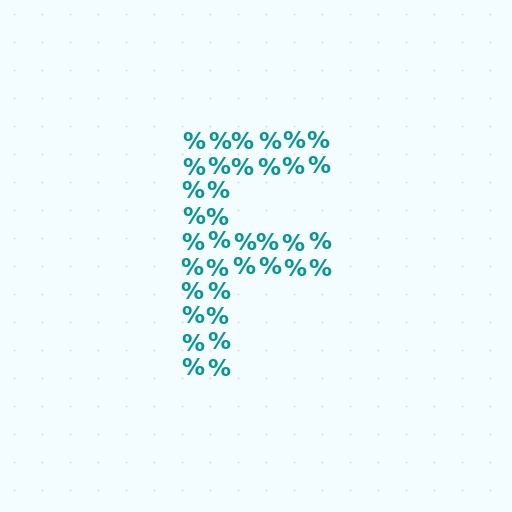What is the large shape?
The large shape is the letter F.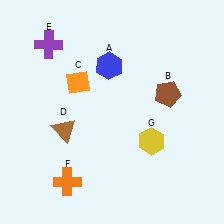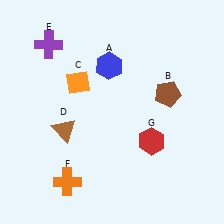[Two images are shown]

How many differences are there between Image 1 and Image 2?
There is 1 difference between the two images.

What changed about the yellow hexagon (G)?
In Image 1, G is yellow. In Image 2, it changed to red.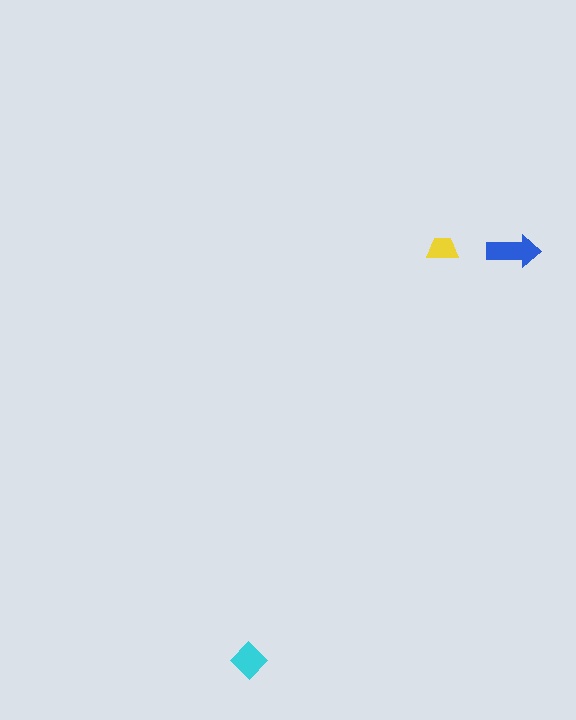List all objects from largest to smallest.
The blue arrow, the cyan diamond, the yellow trapezoid.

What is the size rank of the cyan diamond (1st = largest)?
2nd.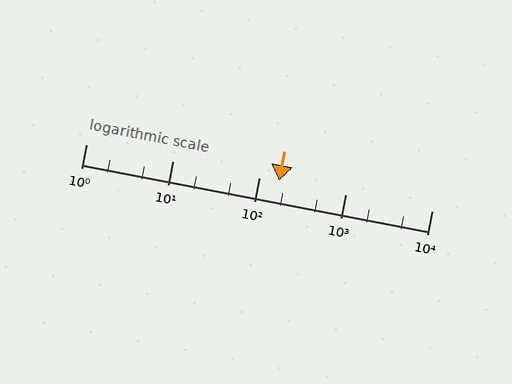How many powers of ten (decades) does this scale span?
The scale spans 4 decades, from 1 to 10000.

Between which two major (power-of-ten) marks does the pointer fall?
The pointer is between 100 and 1000.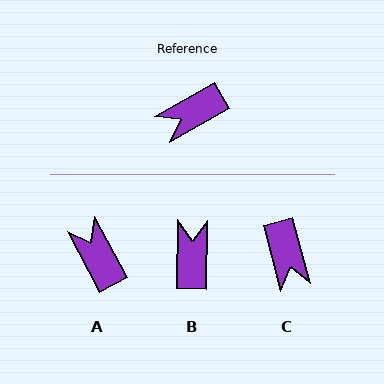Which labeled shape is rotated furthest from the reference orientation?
B, about 121 degrees away.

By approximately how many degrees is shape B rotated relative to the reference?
Approximately 121 degrees clockwise.